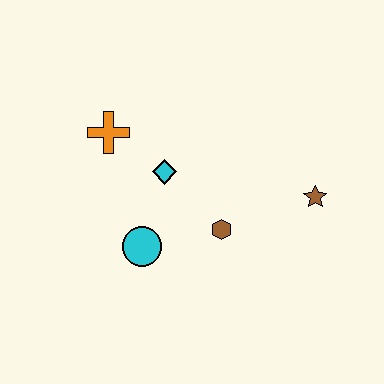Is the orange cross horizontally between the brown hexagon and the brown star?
No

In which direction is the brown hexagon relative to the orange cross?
The brown hexagon is to the right of the orange cross.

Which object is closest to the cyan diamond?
The orange cross is closest to the cyan diamond.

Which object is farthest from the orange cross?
The brown star is farthest from the orange cross.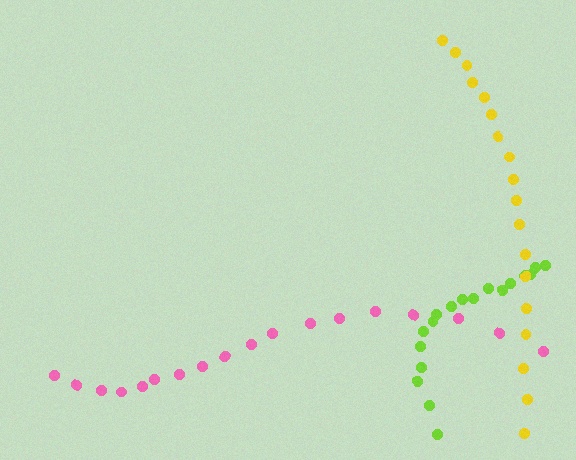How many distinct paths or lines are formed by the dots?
There are 3 distinct paths.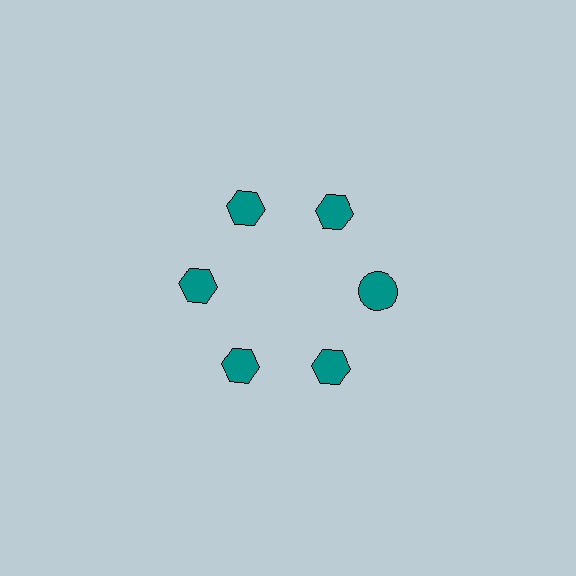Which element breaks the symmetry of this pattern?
The teal circle at roughly the 3 o'clock position breaks the symmetry. All other shapes are teal hexagons.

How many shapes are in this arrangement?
There are 6 shapes arranged in a ring pattern.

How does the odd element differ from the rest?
It has a different shape: circle instead of hexagon.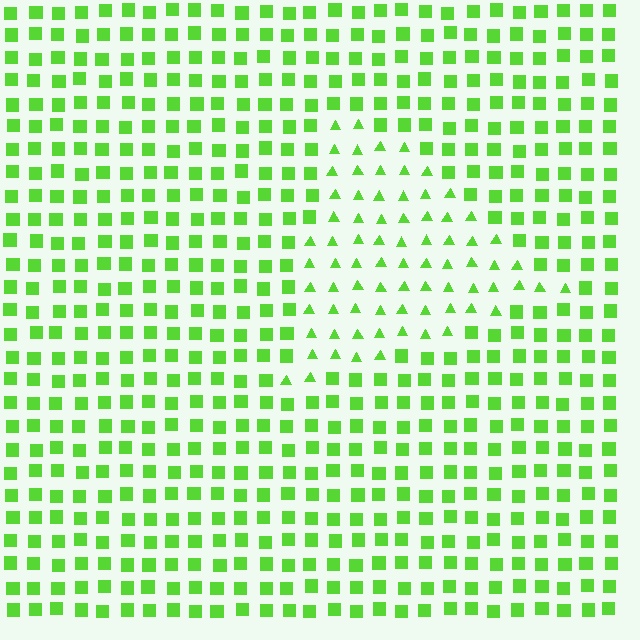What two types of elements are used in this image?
The image uses triangles inside the triangle region and squares outside it.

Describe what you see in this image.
The image is filled with small lime elements arranged in a uniform grid. A triangle-shaped region contains triangles, while the surrounding area contains squares. The boundary is defined purely by the change in element shape.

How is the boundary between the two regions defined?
The boundary is defined by a change in element shape: triangles inside vs. squares outside. All elements share the same color and spacing.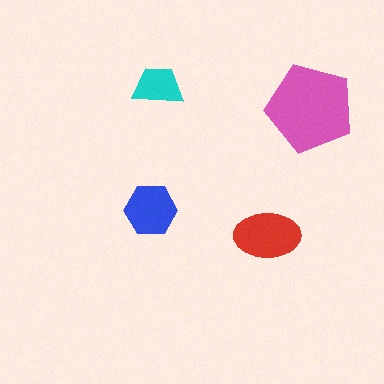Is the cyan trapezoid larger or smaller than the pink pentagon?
Smaller.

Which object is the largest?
The pink pentagon.